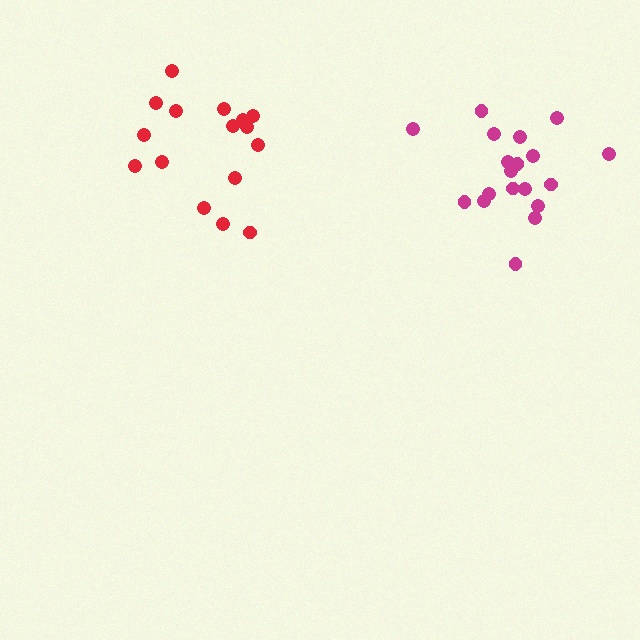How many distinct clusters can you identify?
There are 2 distinct clusters.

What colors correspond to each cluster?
The clusters are colored: red, magenta.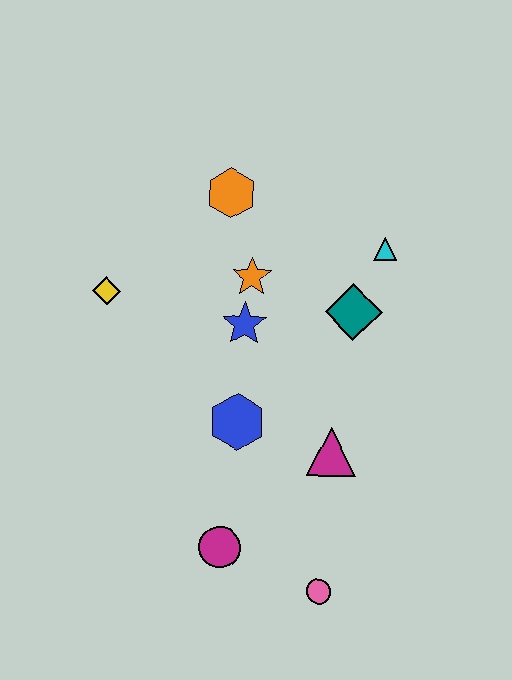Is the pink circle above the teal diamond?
No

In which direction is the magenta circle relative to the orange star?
The magenta circle is below the orange star.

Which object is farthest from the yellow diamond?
The pink circle is farthest from the yellow diamond.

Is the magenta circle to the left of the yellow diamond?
No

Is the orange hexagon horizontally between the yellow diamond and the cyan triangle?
Yes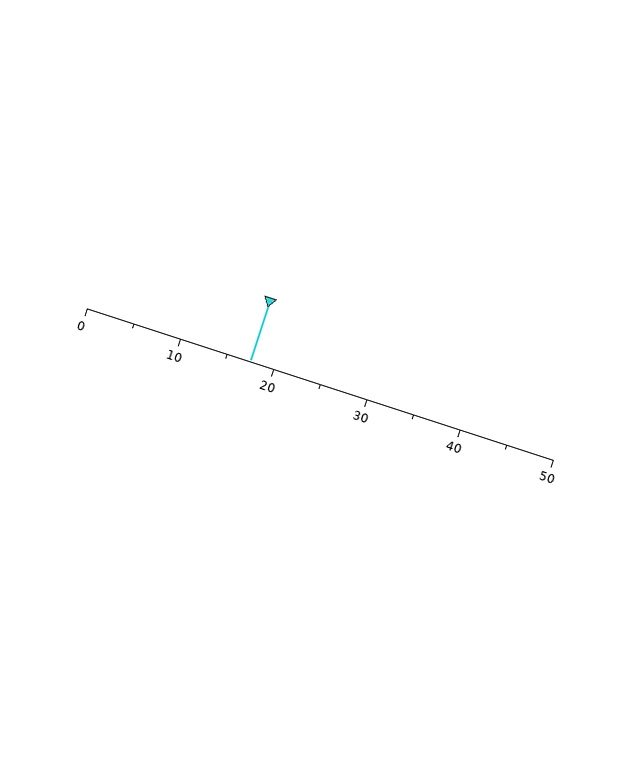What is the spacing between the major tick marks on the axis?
The major ticks are spaced 10 apart.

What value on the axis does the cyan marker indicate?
The marker indicates approximately 17.5.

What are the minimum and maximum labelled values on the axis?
The axis runs from 0 to 50.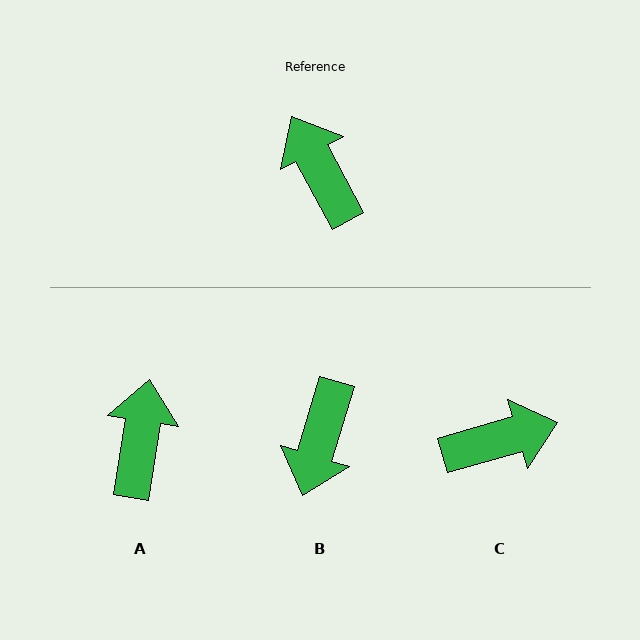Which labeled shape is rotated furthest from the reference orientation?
B, about 135 degrees away.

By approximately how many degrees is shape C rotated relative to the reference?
Approximately 102 degrees clockwise.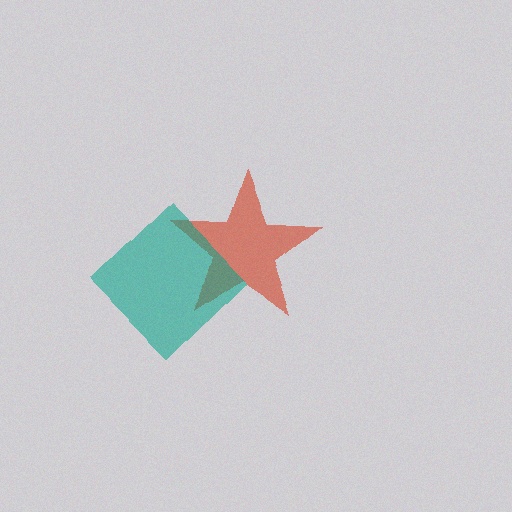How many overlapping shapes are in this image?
There are 2 overlapping shapes in the image.